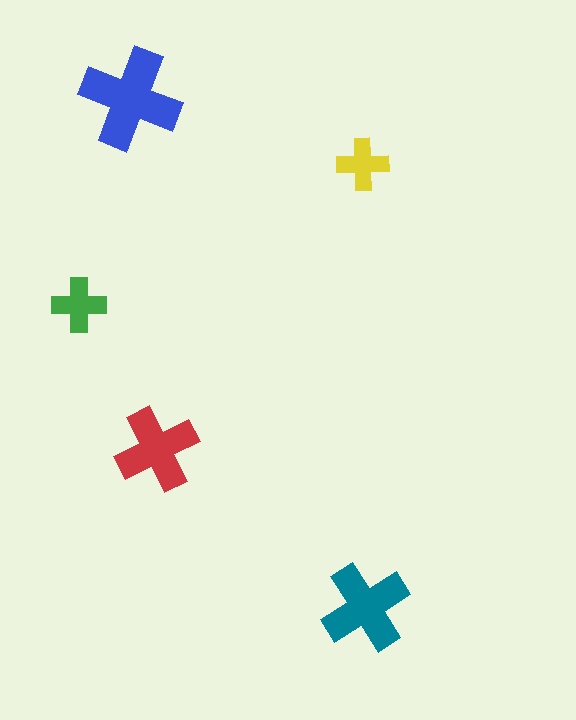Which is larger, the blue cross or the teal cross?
The blue one.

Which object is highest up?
The blue cross is topmost.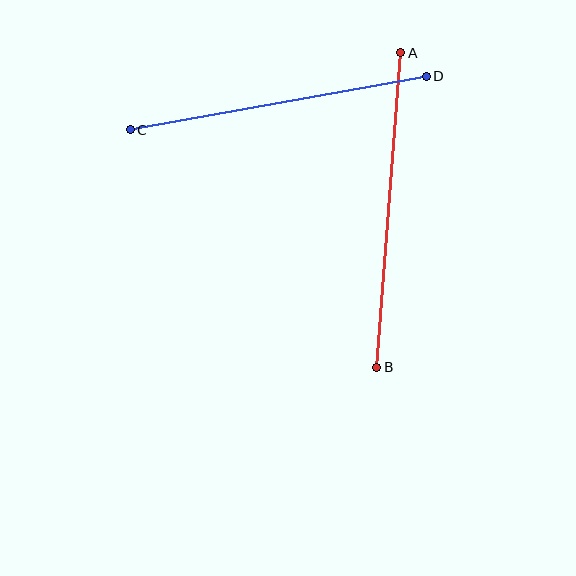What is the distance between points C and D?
The distance is approximately 301 pixels.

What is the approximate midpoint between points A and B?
The midpoint is at approximately (389, 210) pixels.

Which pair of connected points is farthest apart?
Points A and B are farthest apart.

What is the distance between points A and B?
The distance is approximately 316 pixels.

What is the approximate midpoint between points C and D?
The midpoint is at approximately (278, 103) pixels.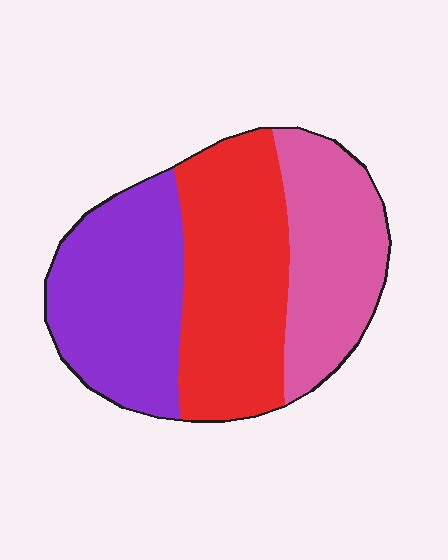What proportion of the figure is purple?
Purple takes up about one third (1/3) of the figure.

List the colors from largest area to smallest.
From largest to smallest: red, purple, pink.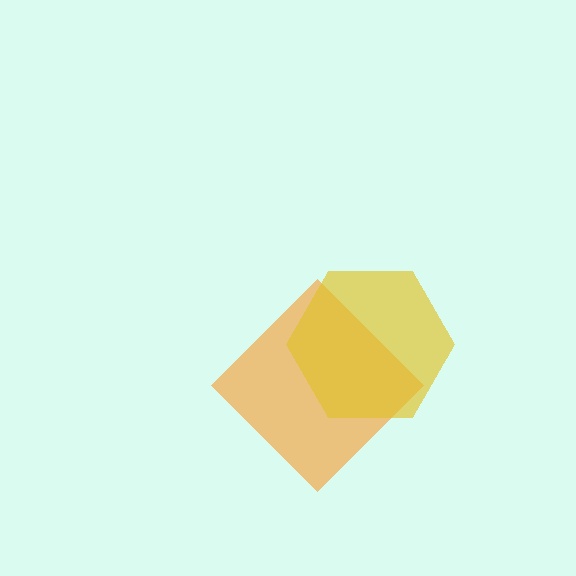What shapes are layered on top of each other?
The layered shapes are: an orange diamond, a yellow hexagon.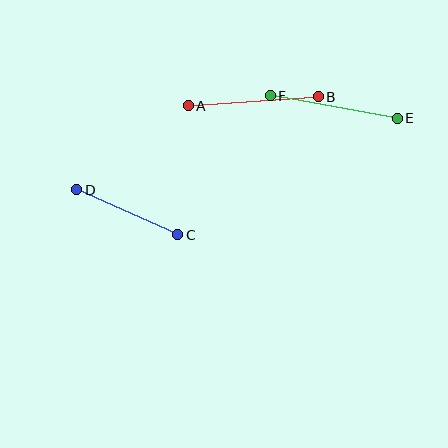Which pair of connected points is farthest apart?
Points A and B are farthest apart.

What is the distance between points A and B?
The distance is approximately 130 pixels.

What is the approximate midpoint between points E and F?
The midpoint is at approximately (334, 107) pixels.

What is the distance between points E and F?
The distance is approximately 129 pixels.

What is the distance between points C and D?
The distance is approximately 111 pixels.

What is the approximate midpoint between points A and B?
The midpoint is at approximately (253, 101) pixels.